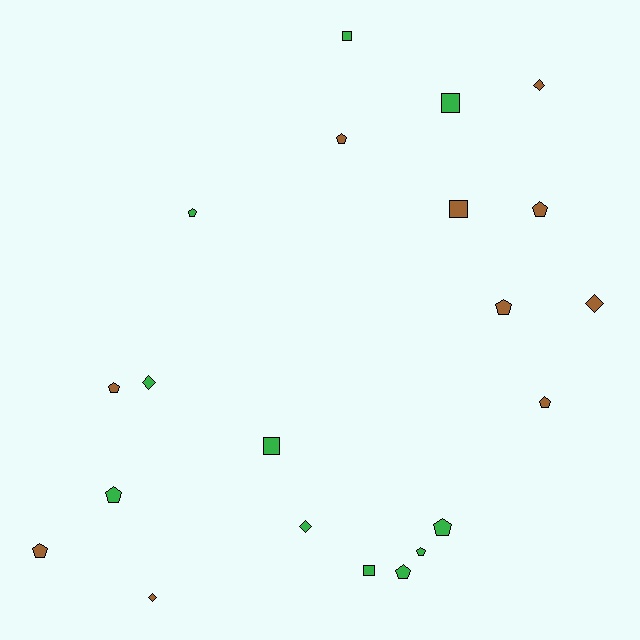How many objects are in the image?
There are 21 objects.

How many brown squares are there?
There is 1 brown square.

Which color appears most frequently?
Green, with 11 objects.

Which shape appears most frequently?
Pentagon, with 11 objects.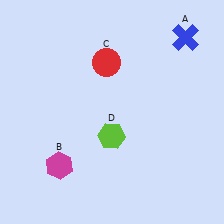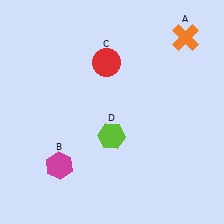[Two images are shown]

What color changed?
The cross (A) changed from blue in Image 1 to orange in Image 2.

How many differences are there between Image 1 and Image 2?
There is 1 difference between the two images.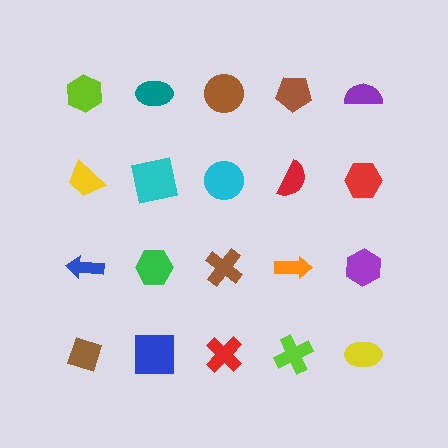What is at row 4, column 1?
A brown diamond.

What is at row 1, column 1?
A lime hexagon.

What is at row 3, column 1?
A blue arrow.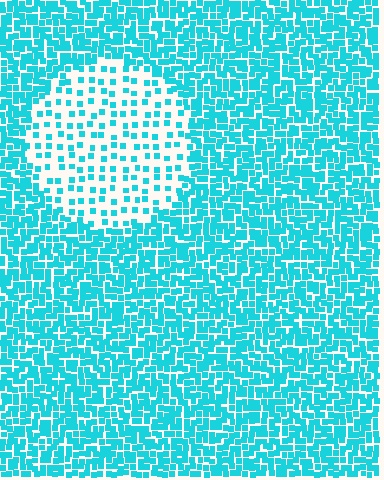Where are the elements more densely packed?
The elements are more densely packed outside the circle boundary.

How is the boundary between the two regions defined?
The boundary is defined by a change in element density (approximately 2.8x ratio). All elements are the same color, size, and shape.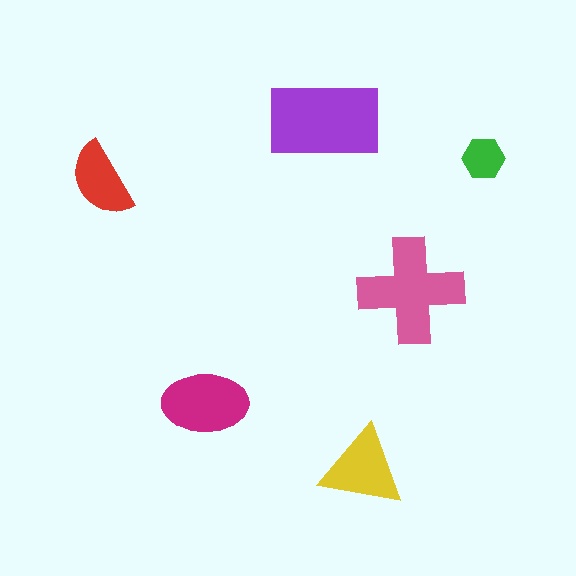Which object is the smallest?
The green hexagon.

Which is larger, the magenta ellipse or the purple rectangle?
The purple rectangle.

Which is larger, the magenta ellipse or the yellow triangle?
The magenta ellipse.